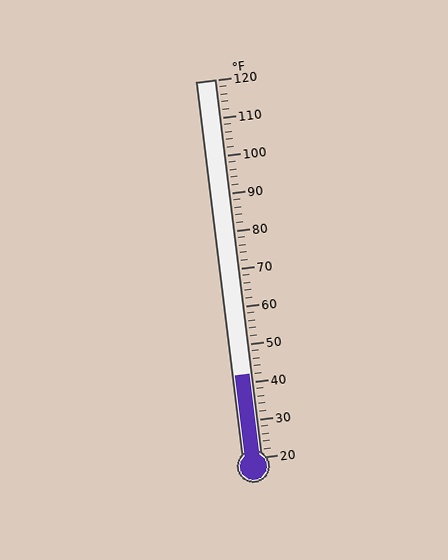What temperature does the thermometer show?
The thermometer shows approximately 42°F.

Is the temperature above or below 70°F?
The temperature is below 70°F.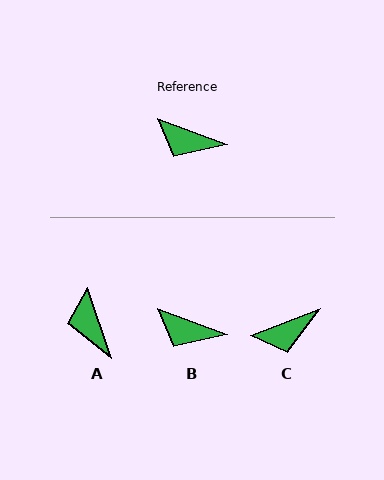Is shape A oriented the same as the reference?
No, it is off by about 51 degrees.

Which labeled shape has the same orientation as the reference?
B.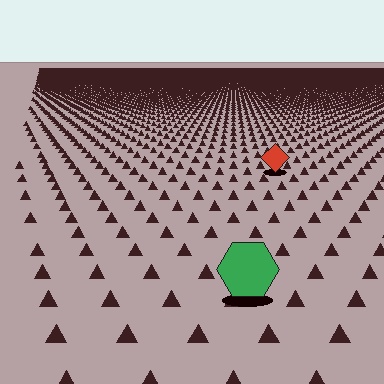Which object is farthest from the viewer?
The red diamond is farthest from the viewer. It appears smaller and the ground texture around it is denser.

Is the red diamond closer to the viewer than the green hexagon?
No. The green hexagon is closer — you can tell from the texture gradient: the ground texture is coarser near it.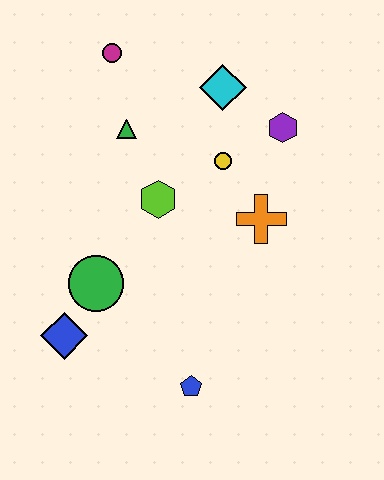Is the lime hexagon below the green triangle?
Yes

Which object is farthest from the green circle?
The purple hexagon is farthest from the green circle.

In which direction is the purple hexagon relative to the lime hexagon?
The purple hexagon is to the right of the lime hexagon.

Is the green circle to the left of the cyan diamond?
Yes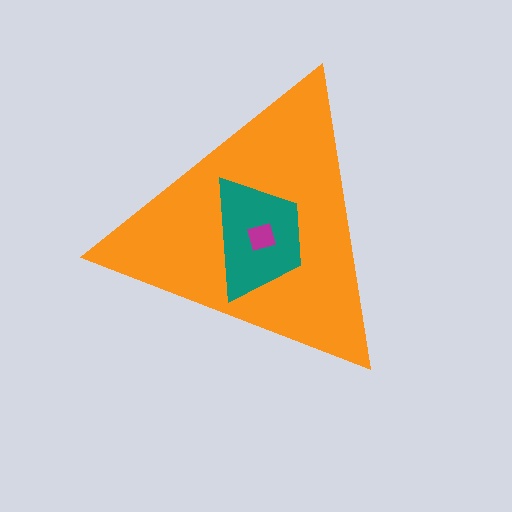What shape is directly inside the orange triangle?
The teal trapezoid.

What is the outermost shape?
The orange triangle.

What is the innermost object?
The magenta diamond.